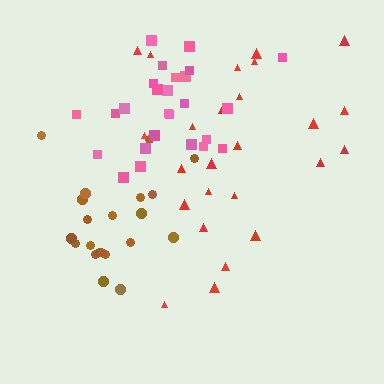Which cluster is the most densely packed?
Brown.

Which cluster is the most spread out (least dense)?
Red.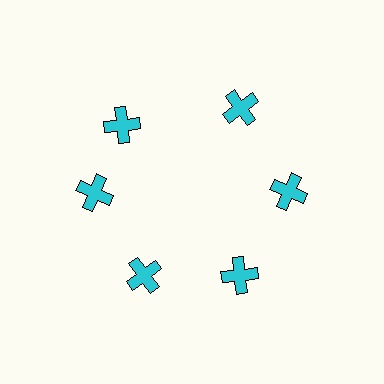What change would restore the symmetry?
The symmetry would be restored by rotating it back into even spacing with its neighbors so that all 6 crosses sit at equal angles and equal distance from the center.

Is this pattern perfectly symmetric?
No. The 6 cyan crosses are arranged in a ring, but one element near the 11 o'clock position is rotated out of alignment along the ring, breaking the 6-fold rotational symmetry.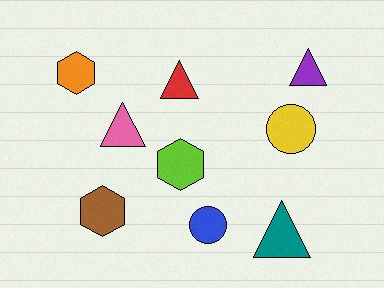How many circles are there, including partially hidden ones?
There are 2 circles.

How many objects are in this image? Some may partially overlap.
There are 9 objects.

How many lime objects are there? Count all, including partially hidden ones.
There is 1 lime object.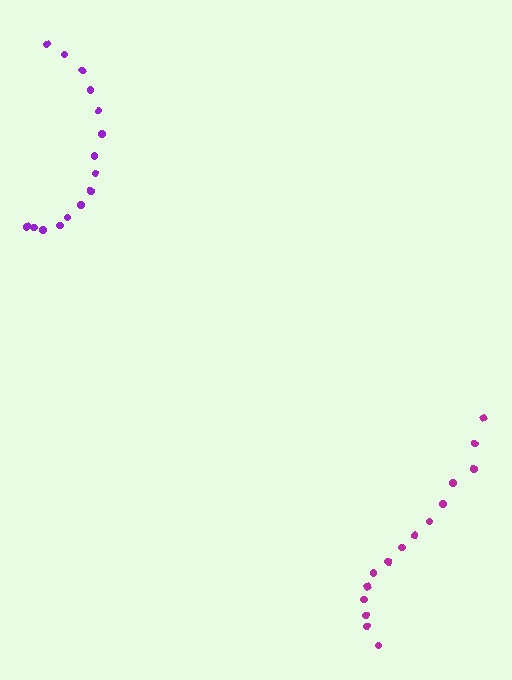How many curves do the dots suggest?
There are 2 distinct paths.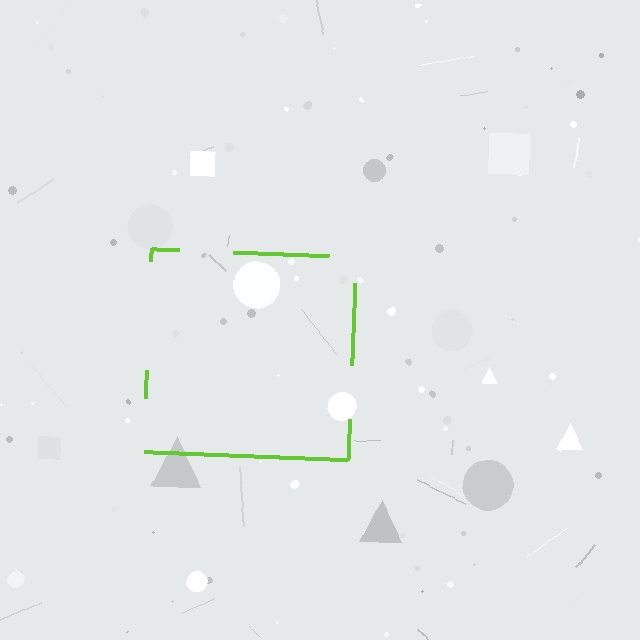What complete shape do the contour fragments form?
The contour fragments form a square.